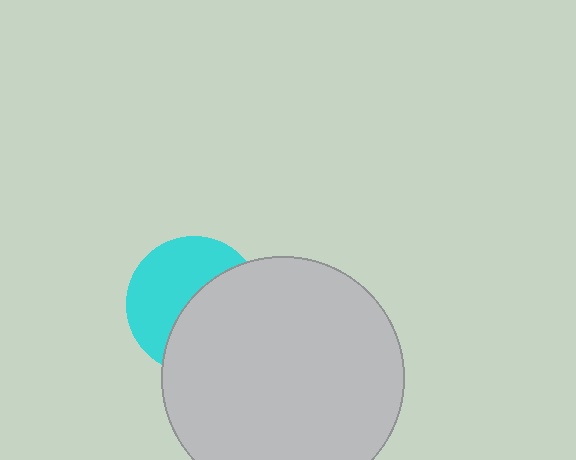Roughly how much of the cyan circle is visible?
About half of it is visible (roughly 50%).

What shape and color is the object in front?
The object in front is a light gray circle.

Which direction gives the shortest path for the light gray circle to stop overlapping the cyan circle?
Moving right gives the shortest separation.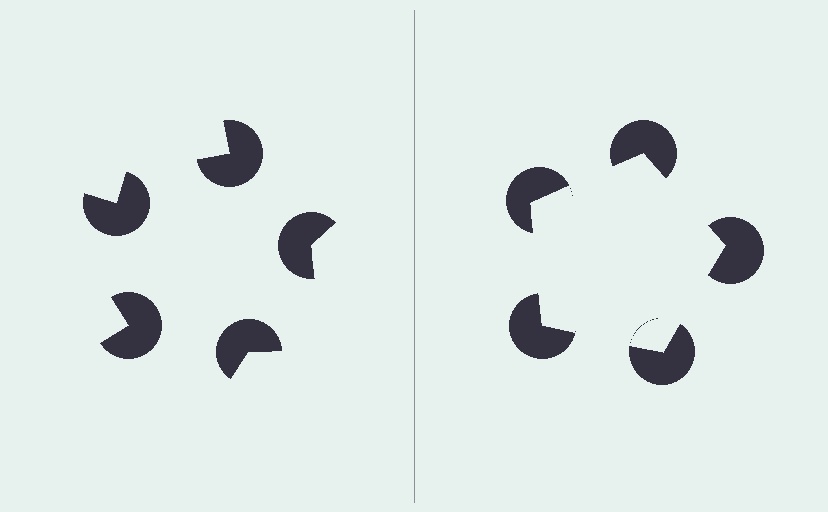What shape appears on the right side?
An illusory pentagon.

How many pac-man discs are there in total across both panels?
10 — 5 on each side.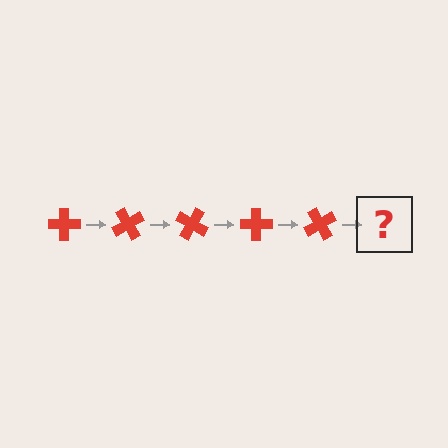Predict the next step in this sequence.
The next step is a red cross rotated 300 degrees.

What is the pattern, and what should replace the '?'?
The pattern is that the cross rotates 60 degrees each step. The '?' should be a red cross rotated 300 degrees.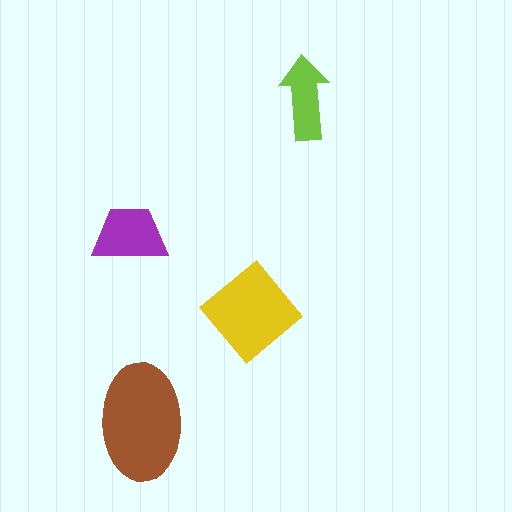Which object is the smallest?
The lime arrow.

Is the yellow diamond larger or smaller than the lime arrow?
Larger.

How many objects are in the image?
There are 4 objects in the image.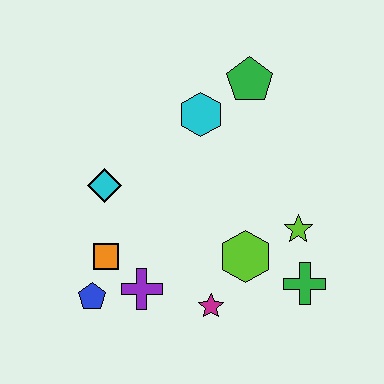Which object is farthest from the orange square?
The green pentagon is farthest from the orange square.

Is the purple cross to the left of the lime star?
Yes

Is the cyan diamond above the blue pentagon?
Yes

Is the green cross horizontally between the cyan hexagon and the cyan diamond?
No